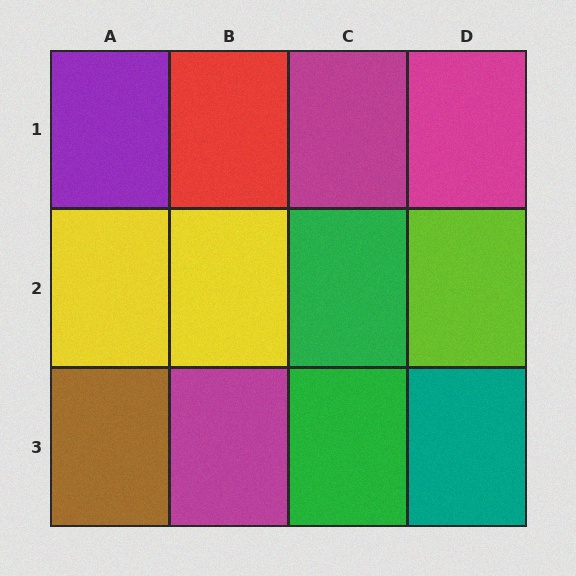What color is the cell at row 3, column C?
Green.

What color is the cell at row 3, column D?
Teal.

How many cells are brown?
1 cell is brown.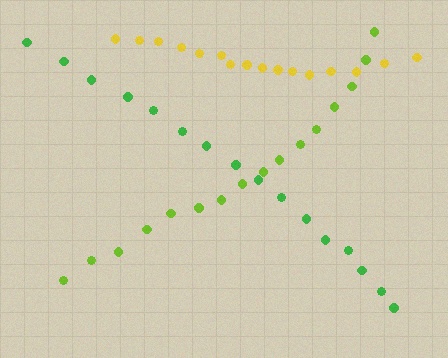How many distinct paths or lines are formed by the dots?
There are 3 distinct paths.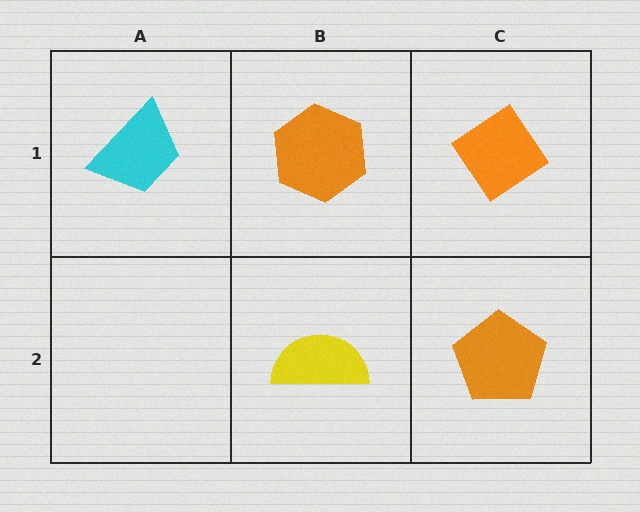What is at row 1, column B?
An orange hexagon.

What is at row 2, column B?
A yellow semicircle.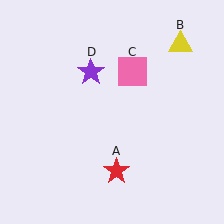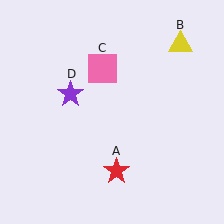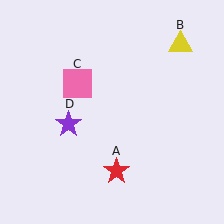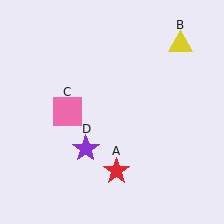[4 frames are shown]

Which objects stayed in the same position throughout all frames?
Red star (object A) and yellow triangle (object B) remained stationary.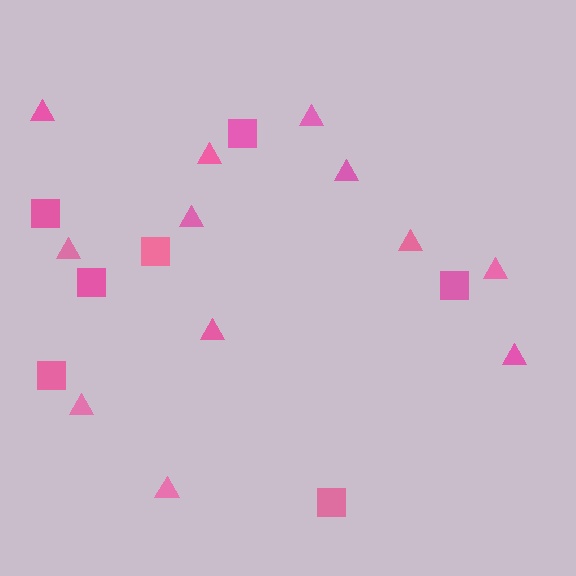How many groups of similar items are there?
There are 2 groups: one group of squares (7) and one group of triangles (12).